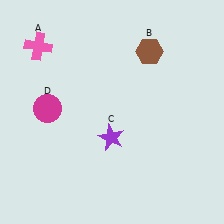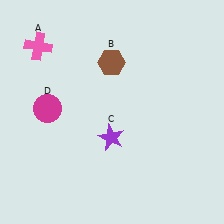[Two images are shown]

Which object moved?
The brown hexagon (B) moved left.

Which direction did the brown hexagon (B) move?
The brown hexagon (B) moved left.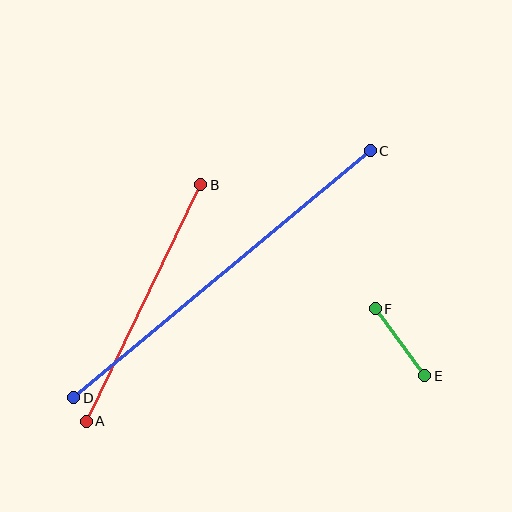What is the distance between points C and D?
The distance is approximately 386 pixels.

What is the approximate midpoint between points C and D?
The midpoint is at approximately (222, 274) pixels.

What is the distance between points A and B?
The distance is approximately 263 pixels.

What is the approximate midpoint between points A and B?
The midpoint is at approximately (144, 303) pixels.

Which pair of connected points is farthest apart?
Points C and D are farthest apart.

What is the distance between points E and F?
The distance is approximately 83 pixels.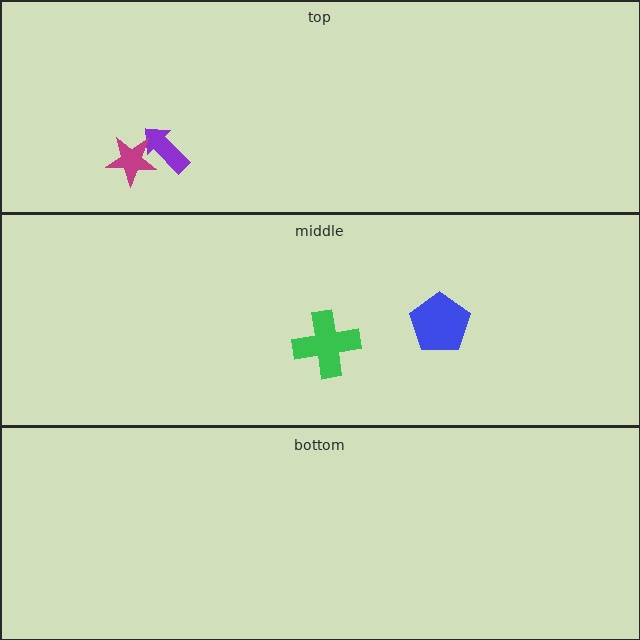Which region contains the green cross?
The middle region.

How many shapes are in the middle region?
2.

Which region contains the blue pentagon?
The middle region.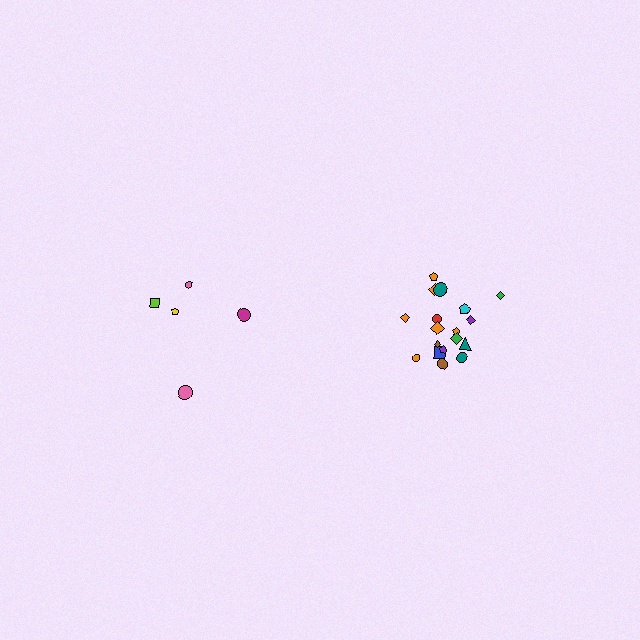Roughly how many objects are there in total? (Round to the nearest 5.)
Roughly 25 objects in total.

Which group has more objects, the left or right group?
The right group.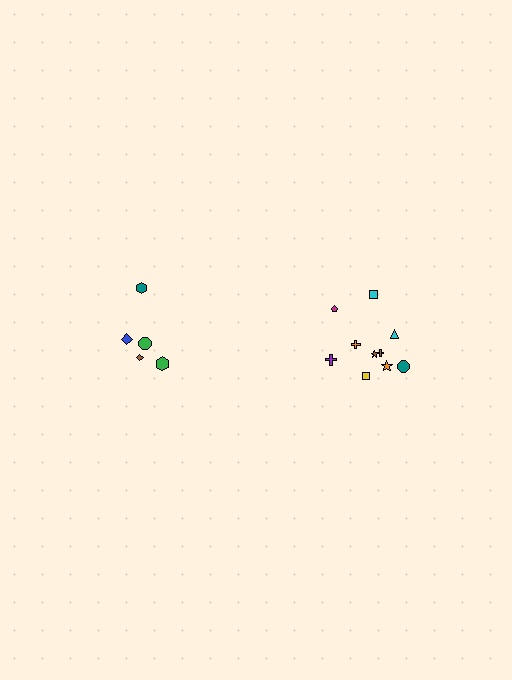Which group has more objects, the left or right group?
The right group.